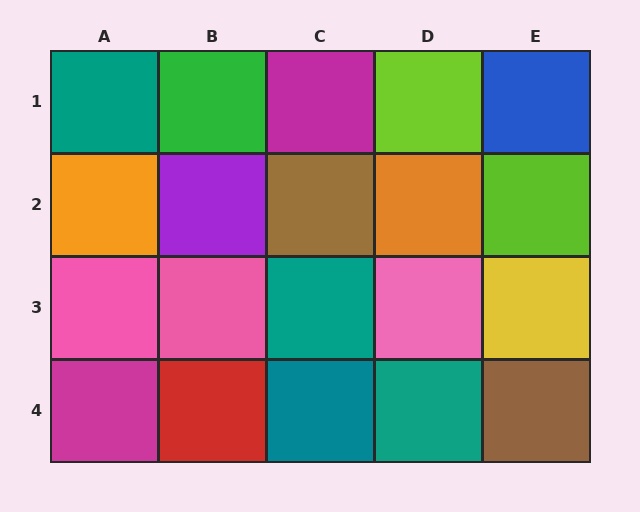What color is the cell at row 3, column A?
Pink.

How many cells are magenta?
2 cells are magenta.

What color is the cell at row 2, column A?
Orange.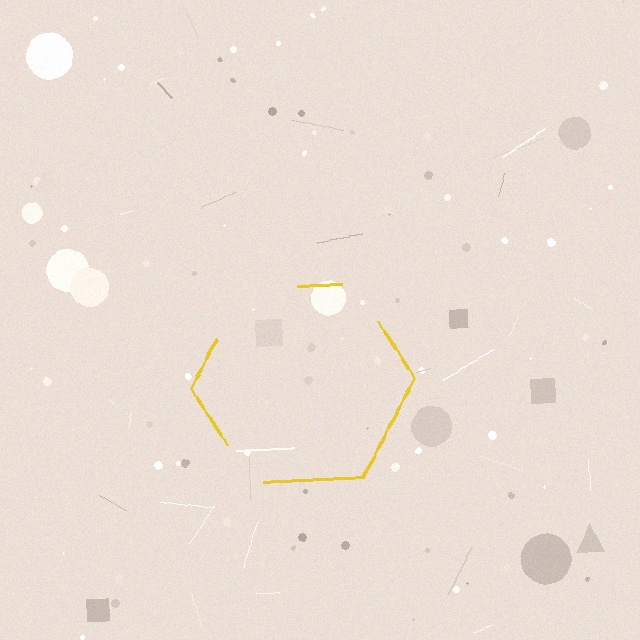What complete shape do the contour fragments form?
The contour fragments form a hexagon.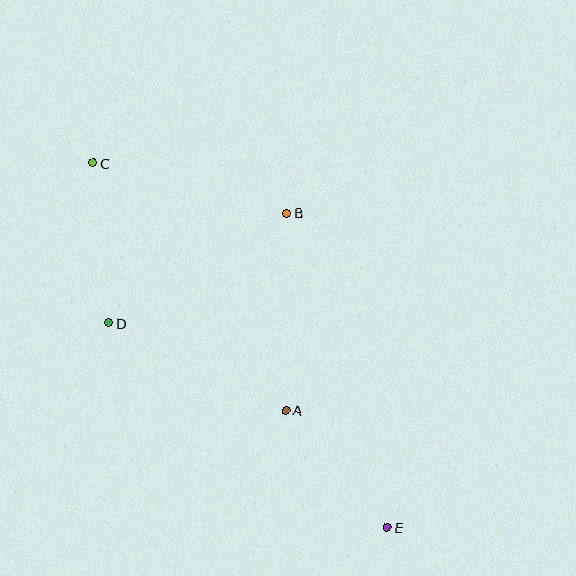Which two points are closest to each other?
Points A and E are closest to each other.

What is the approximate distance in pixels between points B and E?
The distance between B and E is approximately 330 pixels.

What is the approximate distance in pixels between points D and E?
The distance between D and E is approximately 345 pixels.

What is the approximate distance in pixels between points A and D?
The distance between A and D is approximately 197 pixels.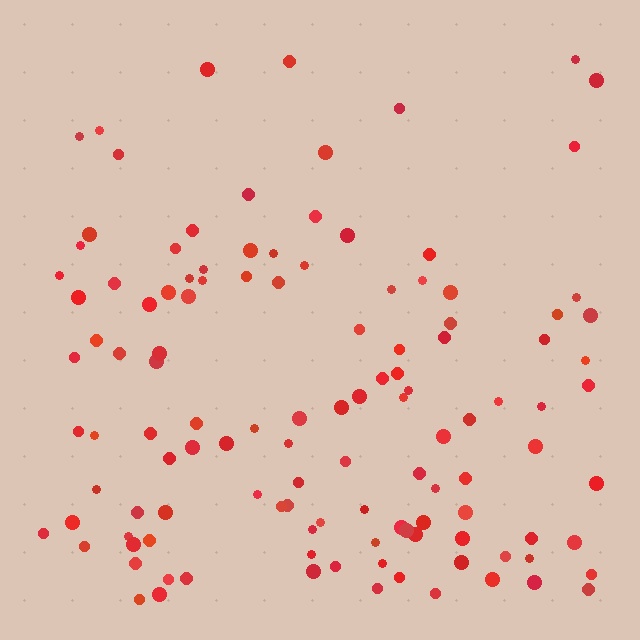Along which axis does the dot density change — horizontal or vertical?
Vertical.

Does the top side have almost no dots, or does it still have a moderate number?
Still a moderate number, just noticeably fewer than the bottom.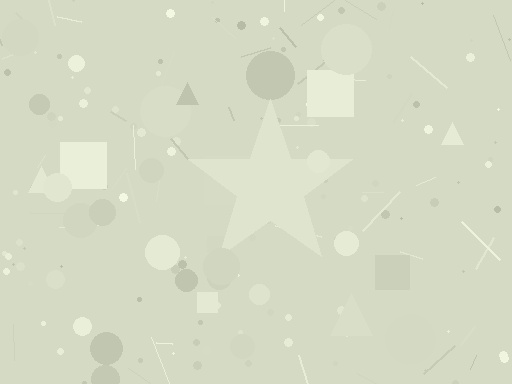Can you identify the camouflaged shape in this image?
The camouflaged shape is a star.